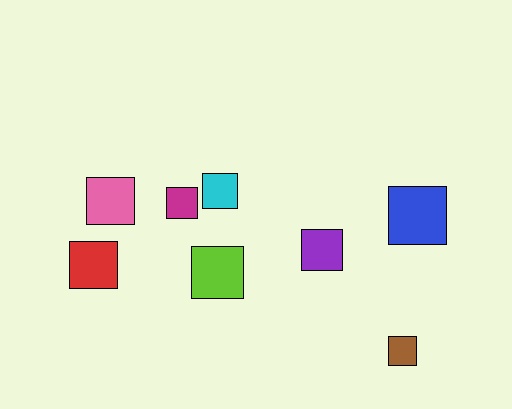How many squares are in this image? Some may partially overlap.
There are 8 squares.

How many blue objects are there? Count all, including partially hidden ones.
There is 1 blue object.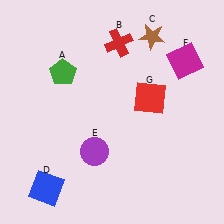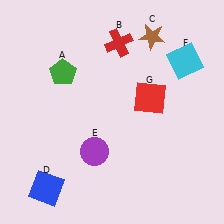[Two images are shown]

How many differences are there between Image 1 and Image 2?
There is 1 difference between the two images.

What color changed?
The square (F) changed from magenta in Image 1 to cyan in Image 2.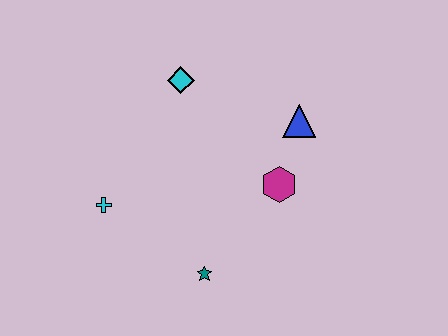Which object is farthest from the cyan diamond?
The teal star is farthest from the cyan diamond.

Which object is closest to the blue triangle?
The magenta hexagon is closest to the blue triangle.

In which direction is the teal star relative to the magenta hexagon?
The teal star is below the magenta hexagon.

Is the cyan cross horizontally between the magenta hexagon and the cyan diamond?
No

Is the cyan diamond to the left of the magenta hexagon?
Yes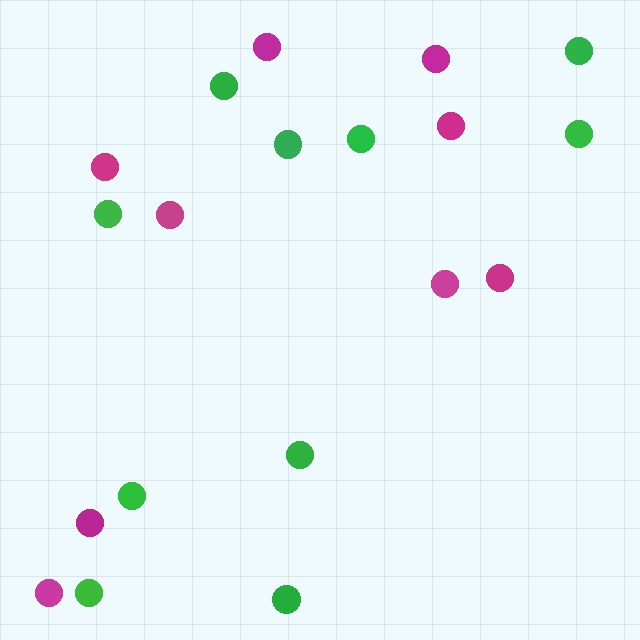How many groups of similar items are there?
There are 2 groups: one group of magenta circles (9) and one group of green circles (10).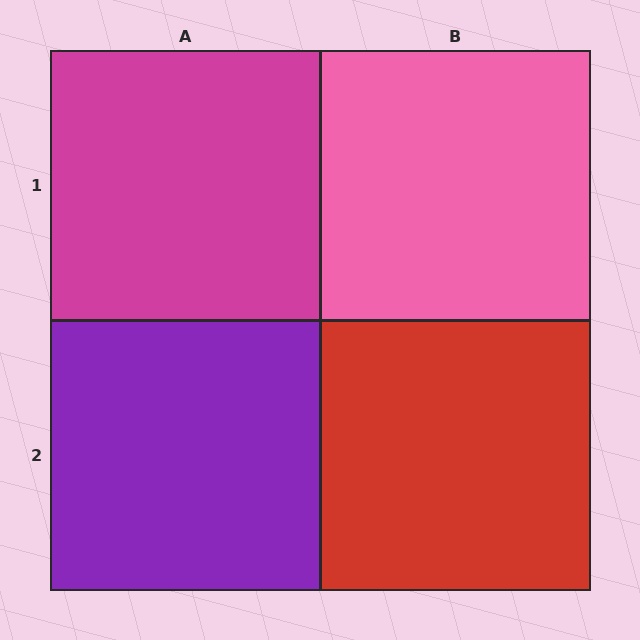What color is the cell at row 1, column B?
Pink.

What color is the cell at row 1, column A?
Magenta.